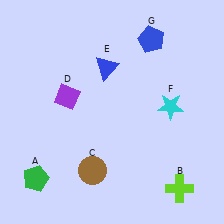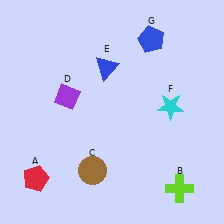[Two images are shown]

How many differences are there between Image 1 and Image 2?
There is 1 difference between the two images.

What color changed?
The pentagon (A) changed from green in Image 1 to red in Image 2.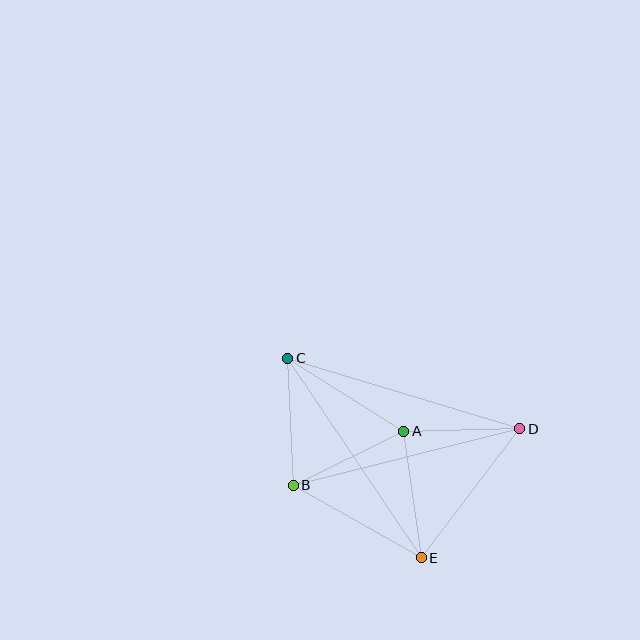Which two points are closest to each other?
Points A and D are closest to each other.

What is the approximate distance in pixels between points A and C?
The distance between A and C is approximately 137 pixels.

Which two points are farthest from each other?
Points C and D are farthest from each other.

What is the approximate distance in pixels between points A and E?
The distance between A and E is approximately 127 pixels.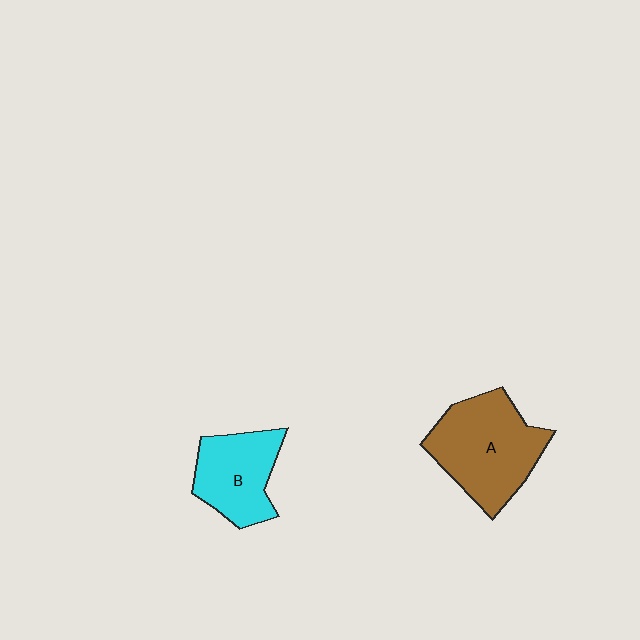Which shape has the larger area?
Shape A (brown).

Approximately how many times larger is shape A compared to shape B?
Approximately 1.4 times.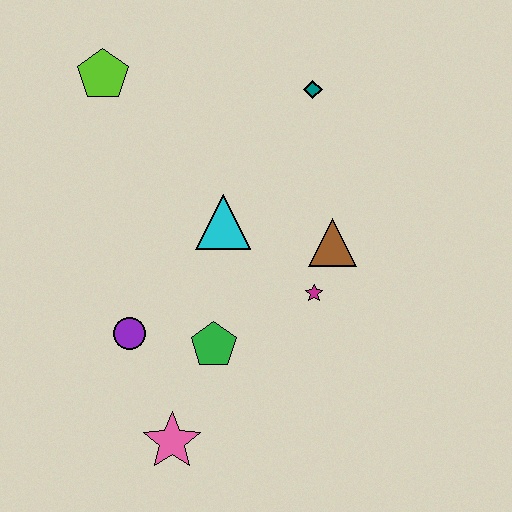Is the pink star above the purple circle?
No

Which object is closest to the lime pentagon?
The cyan triangle is closest to the lime pentagon.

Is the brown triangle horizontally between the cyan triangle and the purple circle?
No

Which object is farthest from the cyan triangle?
The pink star is farthest from the cyan triangle.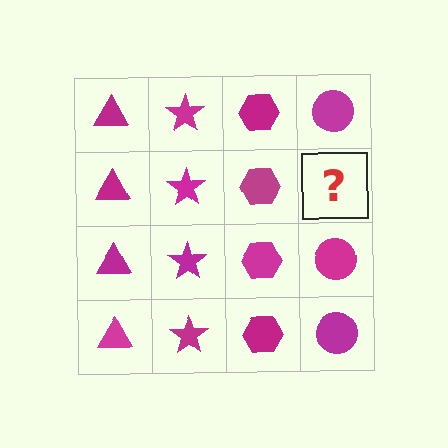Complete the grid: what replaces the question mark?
The question mark should be replaced with a magenta circle.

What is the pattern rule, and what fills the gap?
The rule is that each column has a consistent shape. The gap should be filled with a magenta circle.